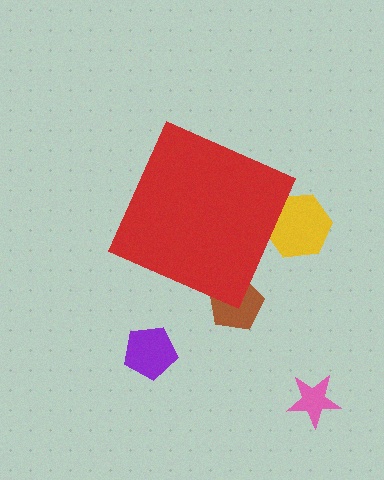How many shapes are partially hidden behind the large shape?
2 shapes are partially hidden.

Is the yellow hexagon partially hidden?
Yes, the yellow hexagon is partially hidden behind the red diamond.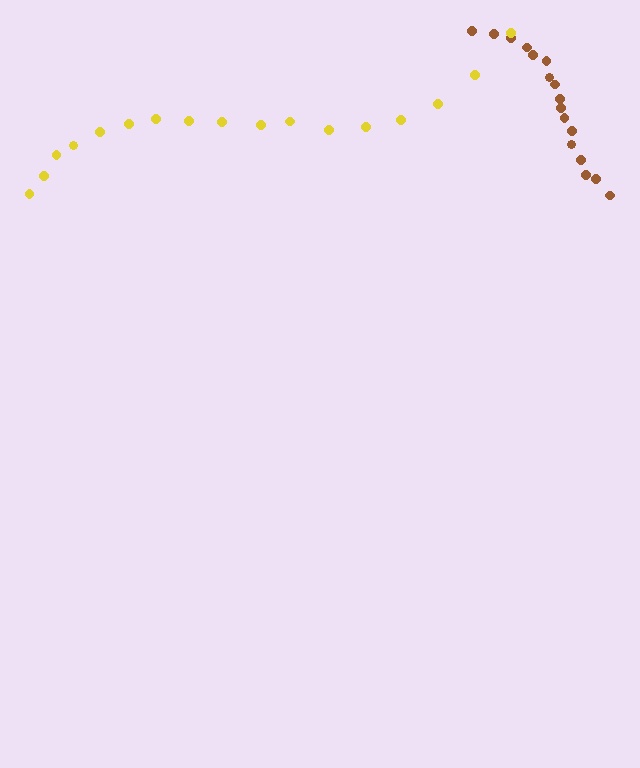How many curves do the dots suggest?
There are 2 distinct paths.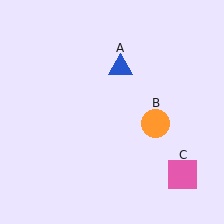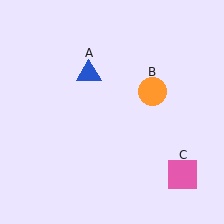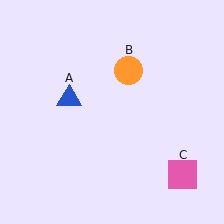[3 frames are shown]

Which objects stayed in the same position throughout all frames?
Pink square (object C) remained stationary.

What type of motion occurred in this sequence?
The blue triangle (object A), orange circle (object B) rotated counterclockwise around the center of the scene.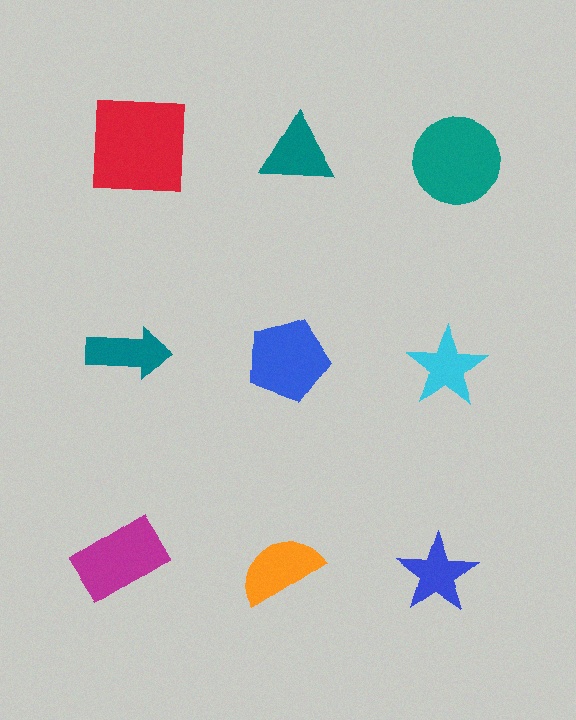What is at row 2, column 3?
A cyan star.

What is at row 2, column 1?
A teal arrow.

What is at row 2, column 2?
A blue pentagon.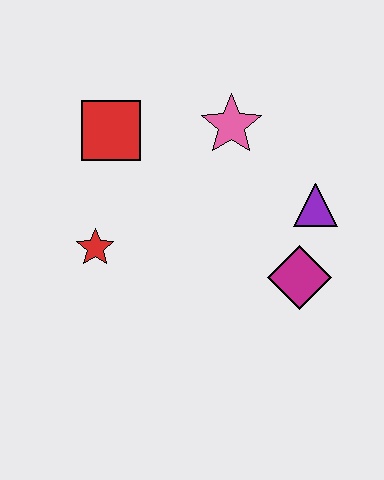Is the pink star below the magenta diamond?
No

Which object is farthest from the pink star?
The red star is farthest from the pink star.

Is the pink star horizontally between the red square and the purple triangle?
Yes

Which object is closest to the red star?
The red square is closest to the red star.